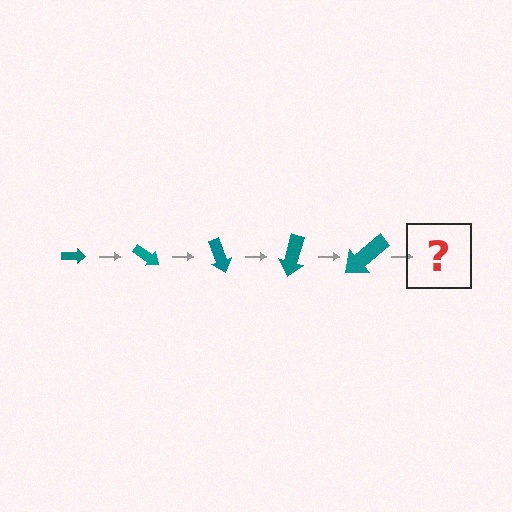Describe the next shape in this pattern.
It should be an arrow, larger than the previous one and rotated 175 degrees from the start.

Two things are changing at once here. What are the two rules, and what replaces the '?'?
The two rules are that the arrow grows larger each step and it rotates 35 degrees each step. The '?' should be an arrow, larger than the previous one and rotated 175 degrees from the start.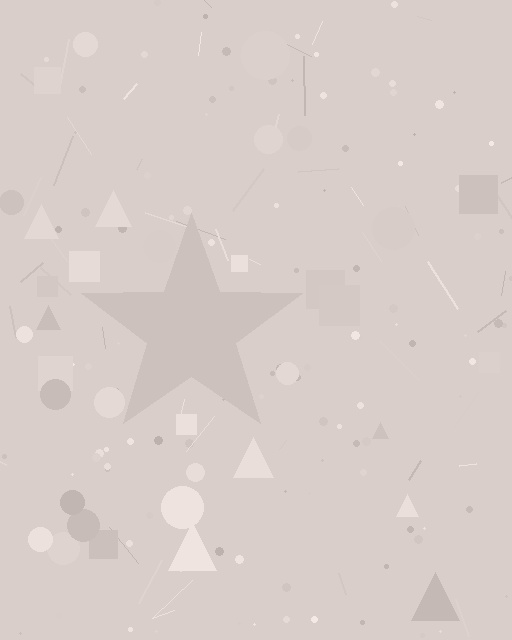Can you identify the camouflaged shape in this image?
The camouflaged shape is a star.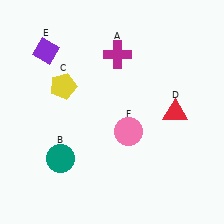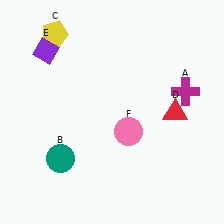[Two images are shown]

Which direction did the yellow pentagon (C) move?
The yellow pentagon (C) moved up.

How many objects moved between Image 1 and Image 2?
2 objects moved between the two images.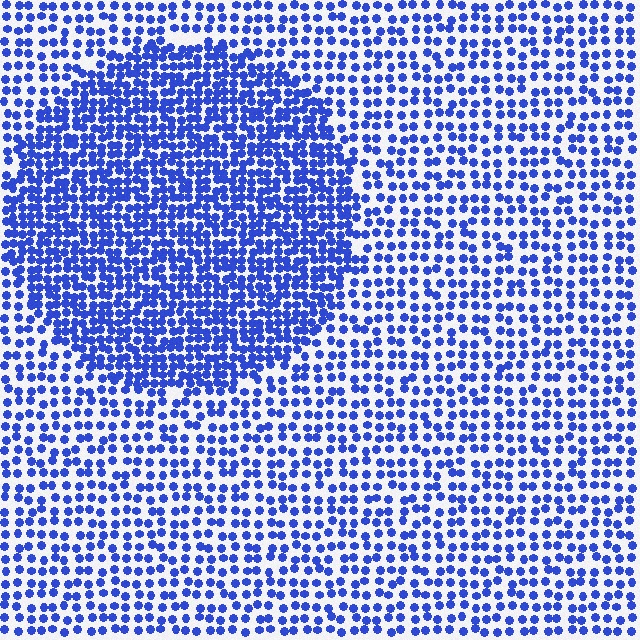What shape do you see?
I see a circle.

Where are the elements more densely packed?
The elements are more densely packed inside the circle boundary.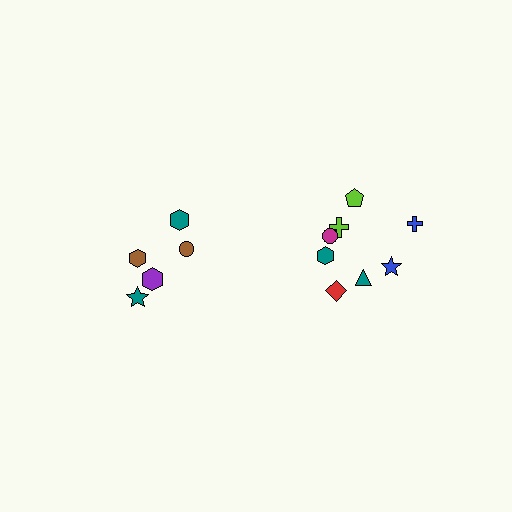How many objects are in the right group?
There are 8 objects.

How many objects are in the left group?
There are 5 objects.